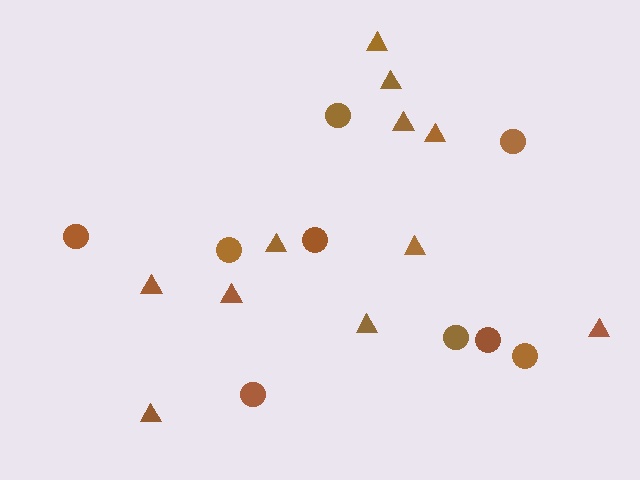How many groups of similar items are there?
There are 2 groups: one group of circles (9) and one group of triangles (11).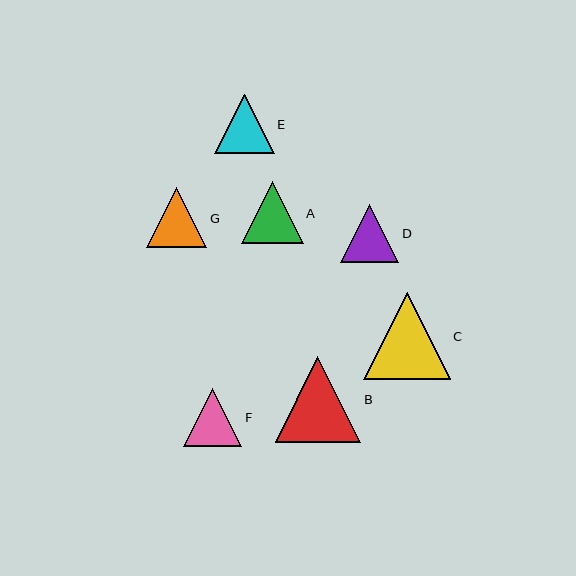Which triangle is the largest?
Triangle C is the largest with a size of approximately 87 pixels.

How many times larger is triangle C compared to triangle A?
Triangle C is approximately 1.4 times the size of triangle A.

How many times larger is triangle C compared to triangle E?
Triangle C is approximately 1.5 times the size of triangle E.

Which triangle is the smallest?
Triangle D is the smallest with a size of approximately 58 pixels.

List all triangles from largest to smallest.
From largest to smallest: C, B, A, G, E, F, D.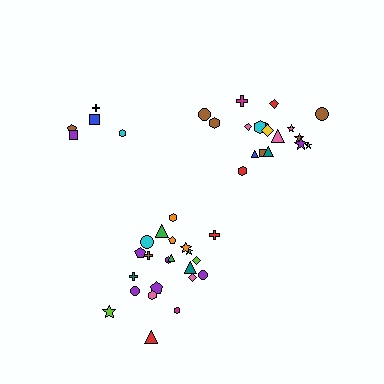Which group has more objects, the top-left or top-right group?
The top-right group.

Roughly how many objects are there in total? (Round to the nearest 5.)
Roughly 45 objects in total.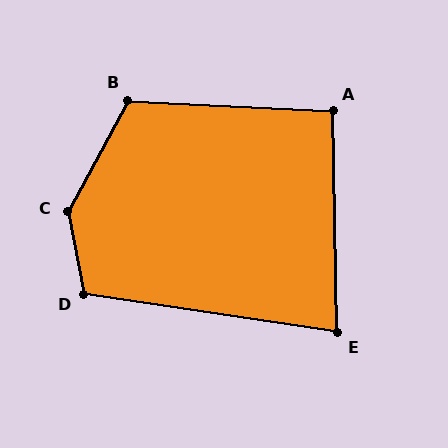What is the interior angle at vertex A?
Approximately 94 degrees (approximately right).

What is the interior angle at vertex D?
Approximately 109 degrees (obtuse).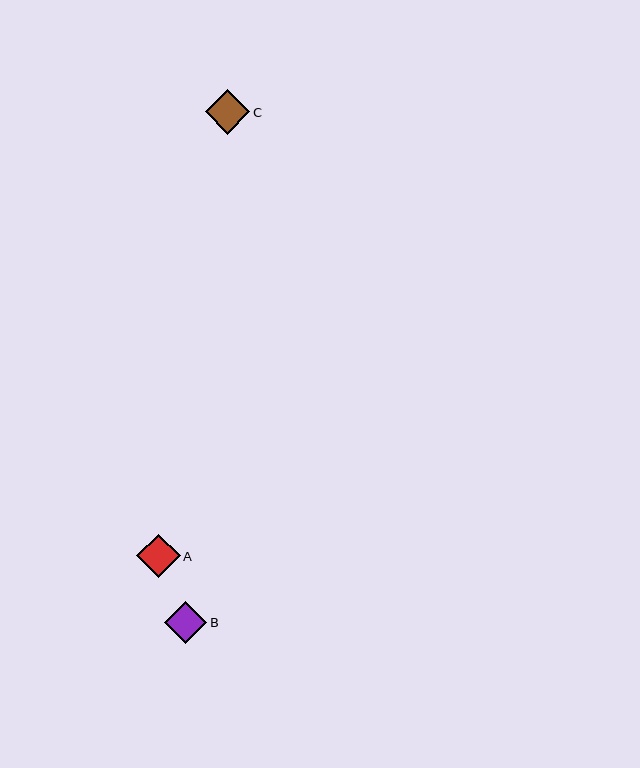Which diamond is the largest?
Diamond C is the largest with a size of approximately 44 pixels.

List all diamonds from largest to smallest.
From largest to smallest: C, A, B.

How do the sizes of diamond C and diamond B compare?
Diamond C and diamond B are approximately the same size.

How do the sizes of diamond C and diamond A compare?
Diamond C and diamond A are approximately the same size.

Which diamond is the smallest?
Diamond B is the smallest with a size of approximately 42 pixels.